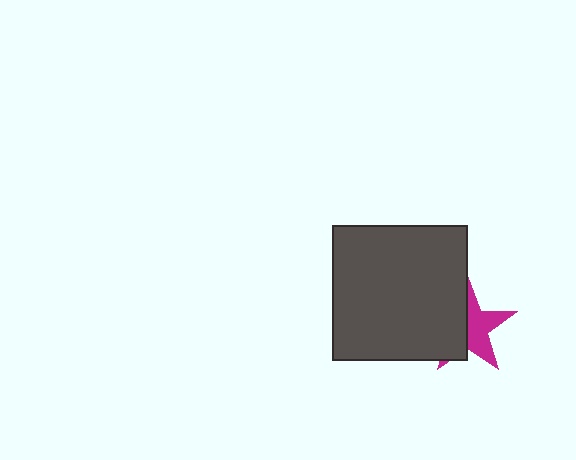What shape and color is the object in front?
The object in front is a dark gray square.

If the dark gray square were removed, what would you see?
You would see the complete magenta star.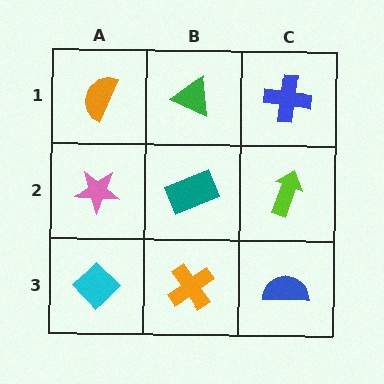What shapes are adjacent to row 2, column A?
An orange semicircle (row 1, column A), a cyan diamond (row 3, column A), a teal rectangle (row 2, column B).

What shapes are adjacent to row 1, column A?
A pink star (row 2, column A), a green triangle (row 1, column B).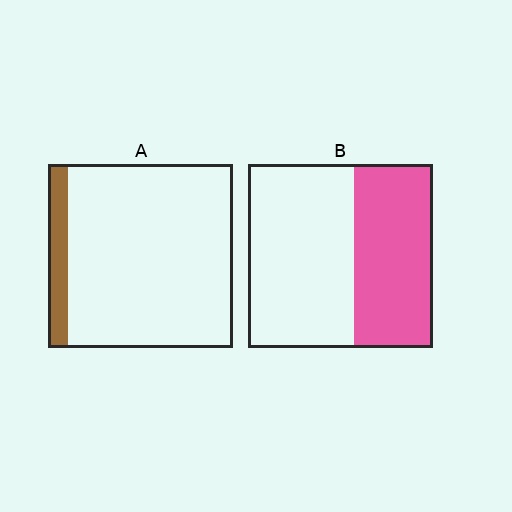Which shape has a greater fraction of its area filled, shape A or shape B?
Shape B.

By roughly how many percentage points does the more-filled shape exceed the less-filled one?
By roughly 30 percentage points (B over A).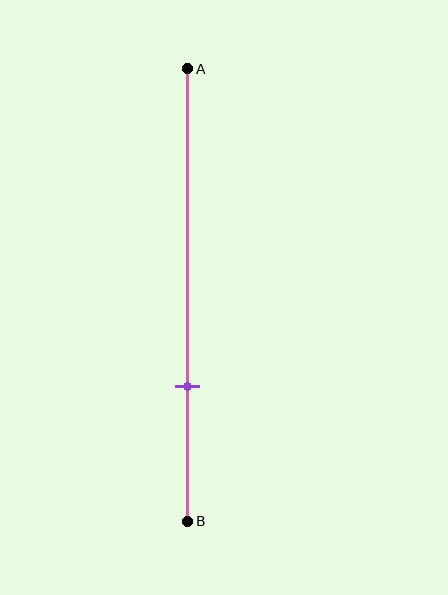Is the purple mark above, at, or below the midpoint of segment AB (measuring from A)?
The purple mark is below the midpoint of segment AB.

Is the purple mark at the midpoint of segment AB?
No, the mark is at about 70% from A, not at the 50% midpoint.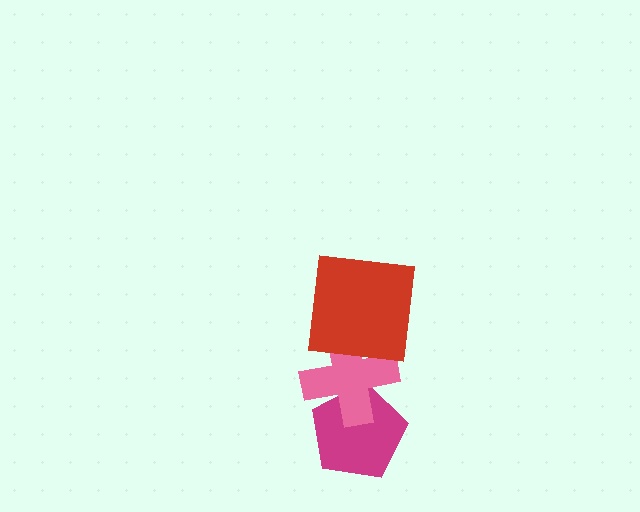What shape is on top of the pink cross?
The red square is on top of the pink cross.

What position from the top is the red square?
The red square is 1st from the top.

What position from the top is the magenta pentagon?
The magenta pentagon is 3rd from the top.